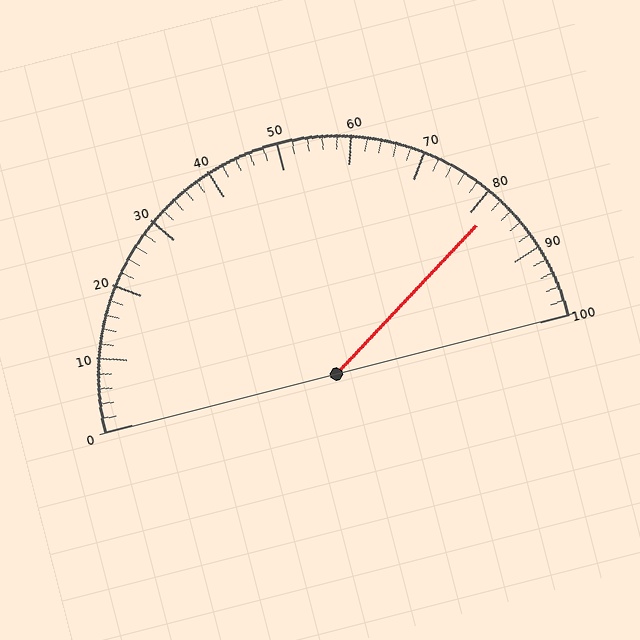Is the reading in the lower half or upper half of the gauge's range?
The reading is in the upper half of the range (0 to 100).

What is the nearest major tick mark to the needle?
The nearest major tick mark is 80.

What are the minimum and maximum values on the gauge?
The gauge ranges from 0 to 100.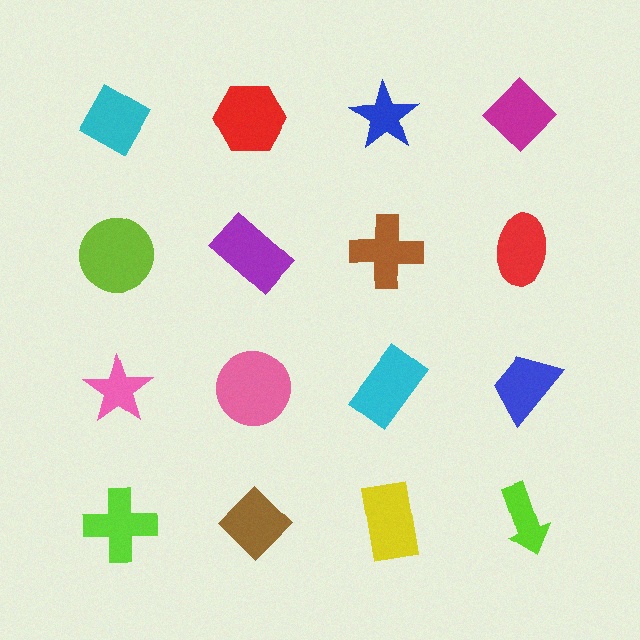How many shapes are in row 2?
4 shapes.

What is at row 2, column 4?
A red ellipse.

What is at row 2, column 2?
A purple rectangle.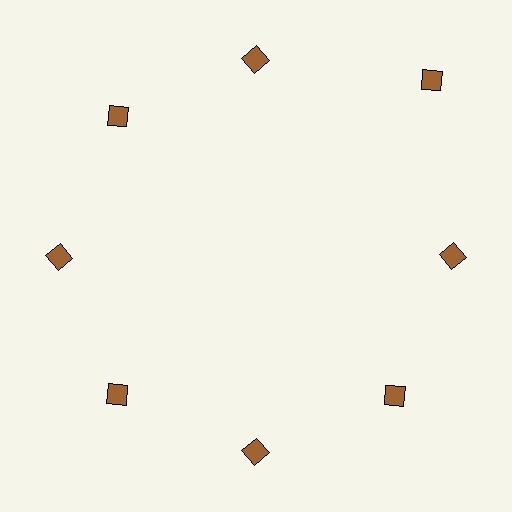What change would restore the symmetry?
The symmetry would be restored by moving it inward, back onto the ring so that all 8 squares sit at equal angles and equal distance from the center.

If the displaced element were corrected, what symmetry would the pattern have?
It would have 8-fold rotational symmetry — the pattern would map onto itself every 45 degrees.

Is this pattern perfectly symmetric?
No. The 8 brown squares are arranged in a ring, but one element near the 2 o'clock position is pushed outward from the center, breaking the 8-fold rotational symmetry.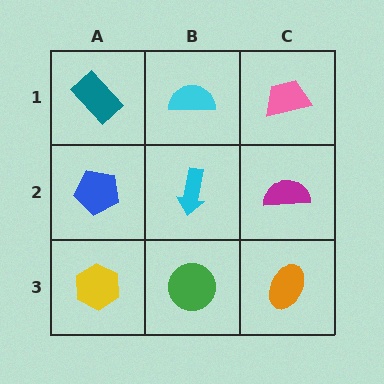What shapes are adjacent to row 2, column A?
A teal rectangle (row 1, column A), a yellow hexagon (row 3, column A), a cyan arrow (row 2, column B).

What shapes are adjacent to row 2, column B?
A cyan semicircle (row 1, column B), a green circle (row 3, column B), a blue pentagon (row 2, column A), a magenta semicircle (row 2, column C).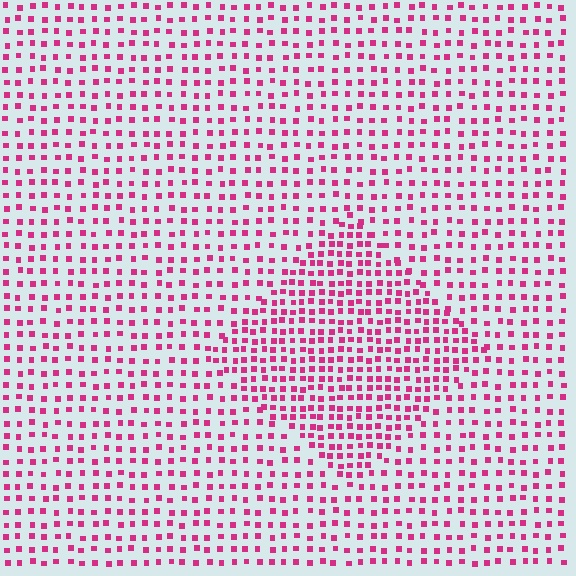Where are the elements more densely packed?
The elements are more densely packed inside the diamond boundary.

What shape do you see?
I see a diamond.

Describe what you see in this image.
The image contains small magenta elements arranged at two different densities. A diamond-shaped region is visible where the elements are more densely packed than the surrounding area.